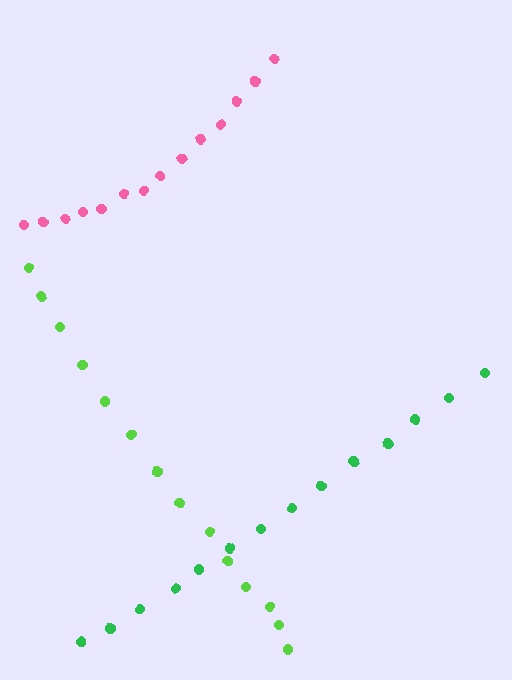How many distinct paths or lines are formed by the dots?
There are 3 distinct paths.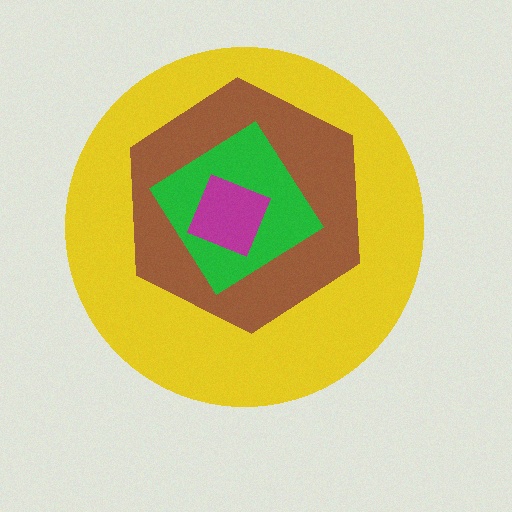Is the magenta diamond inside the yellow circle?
Yes.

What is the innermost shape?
The magenta diamond.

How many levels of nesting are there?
4.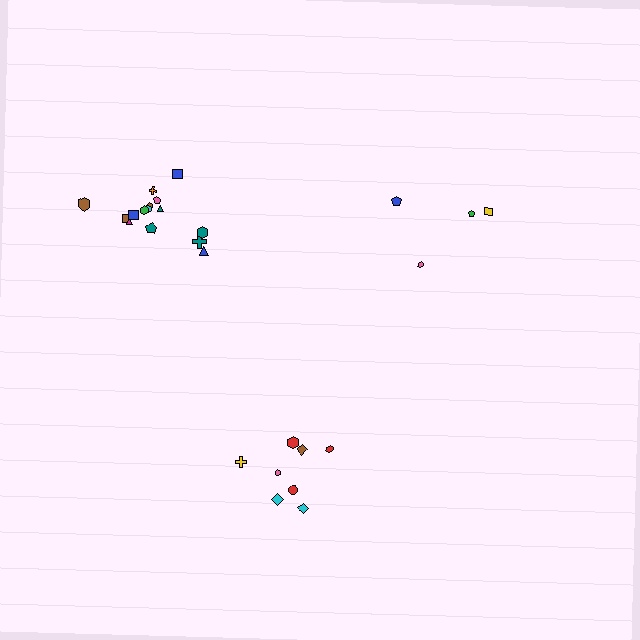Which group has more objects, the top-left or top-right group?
The top-left group.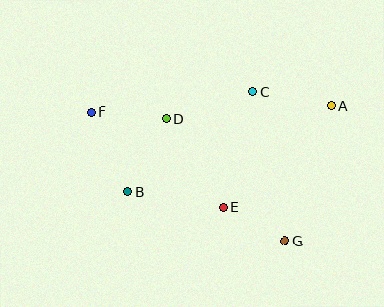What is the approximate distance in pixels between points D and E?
The distance between D and E is approximately 105 pixels.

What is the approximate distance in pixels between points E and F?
The distance between E and F is approximately 164 pixels.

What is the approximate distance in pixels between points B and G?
The distance between B and G is approximately 165 pixels.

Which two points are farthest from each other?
Points A and F are farthest from each other.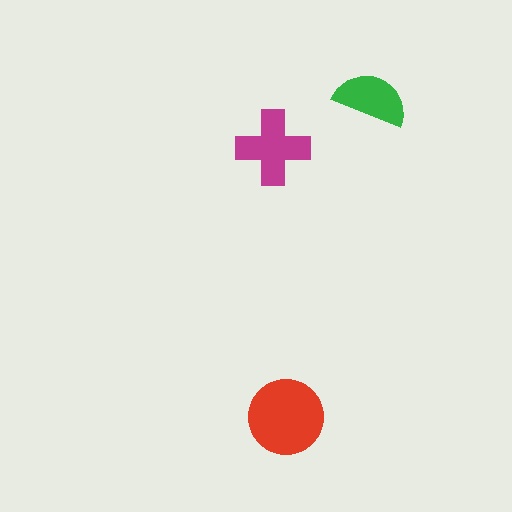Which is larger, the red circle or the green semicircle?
The red circle.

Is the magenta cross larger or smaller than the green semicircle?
Larger.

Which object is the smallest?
The green semicircle.